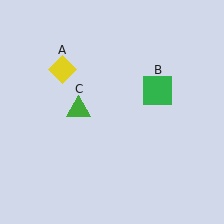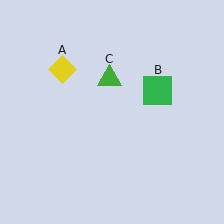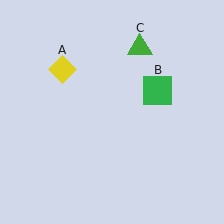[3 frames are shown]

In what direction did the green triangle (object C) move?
The green triangle (object C) moved up and to the right.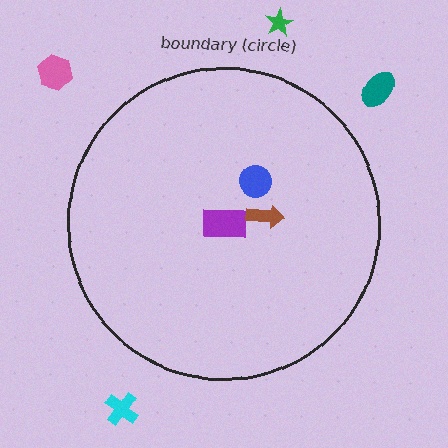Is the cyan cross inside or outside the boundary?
Outside.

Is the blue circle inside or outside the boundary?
Inside.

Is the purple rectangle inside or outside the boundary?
Inside.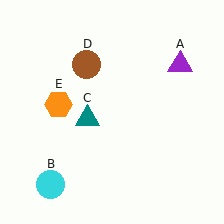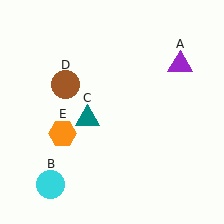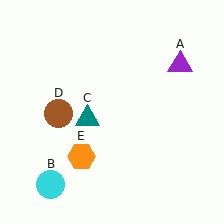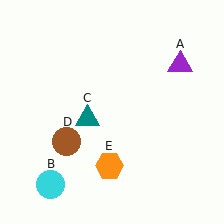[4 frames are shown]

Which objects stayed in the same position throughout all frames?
Purple triangle (object A) and cyan circle (object B) and teal triangle (object C) remained stationary.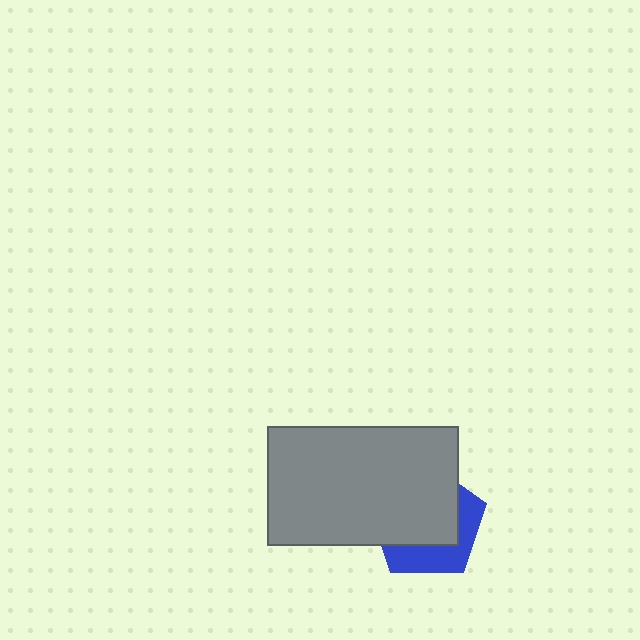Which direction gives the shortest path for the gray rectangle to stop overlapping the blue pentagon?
Moving toward the upper-left gives the shortest separation.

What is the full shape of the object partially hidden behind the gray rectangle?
The partially hidden object is a blue pentagon.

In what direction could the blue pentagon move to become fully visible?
The blue pentagon could move toward the lower-right. That would shift it out from behind the gray rectangle entirely.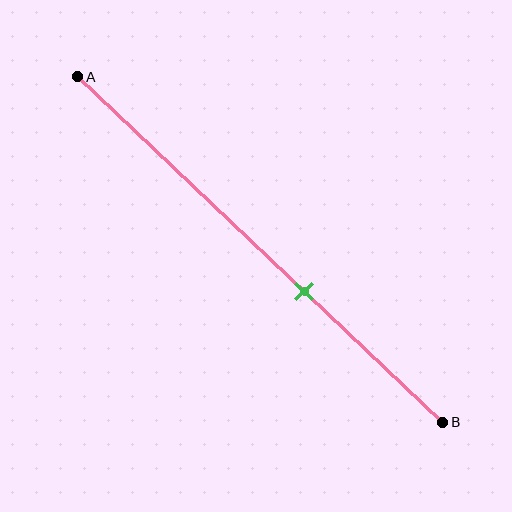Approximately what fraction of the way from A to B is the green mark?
The green mark is approximately 60% of the way from A to B.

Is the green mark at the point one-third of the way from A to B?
No, the mark is at about 60% from A, not at the 33% one-third point.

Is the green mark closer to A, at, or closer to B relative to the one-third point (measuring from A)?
The green mark is closer to point B than the one-third point of segment AB.